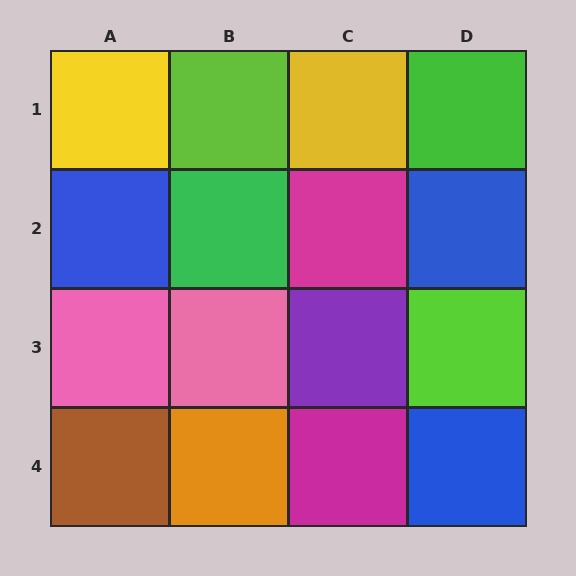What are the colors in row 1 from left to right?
Yellow, lime, yellow, green.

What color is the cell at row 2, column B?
Green.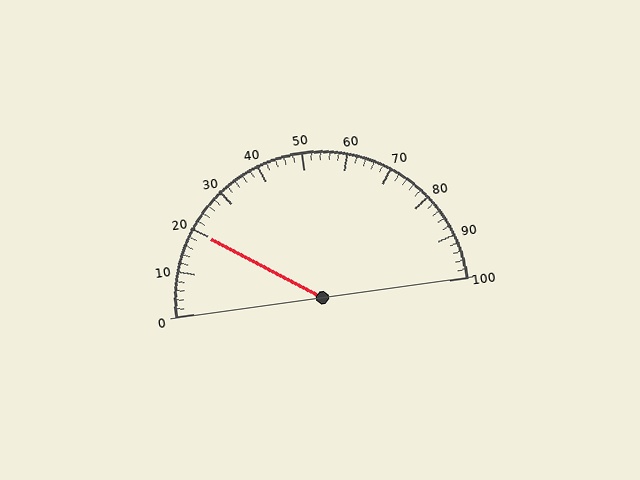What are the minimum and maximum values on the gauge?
The gauge ranges from 0 to 100.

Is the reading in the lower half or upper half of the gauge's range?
The reading is in the lower half of the range (0 to 100).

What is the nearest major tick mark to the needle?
The nearest major tick mark is 20.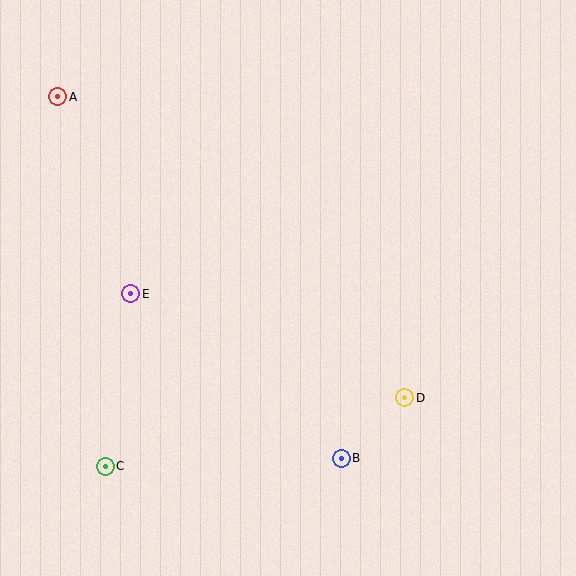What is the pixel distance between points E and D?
The distance between E and D is 293 pixels.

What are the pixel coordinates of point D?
Point D is at (405, 398).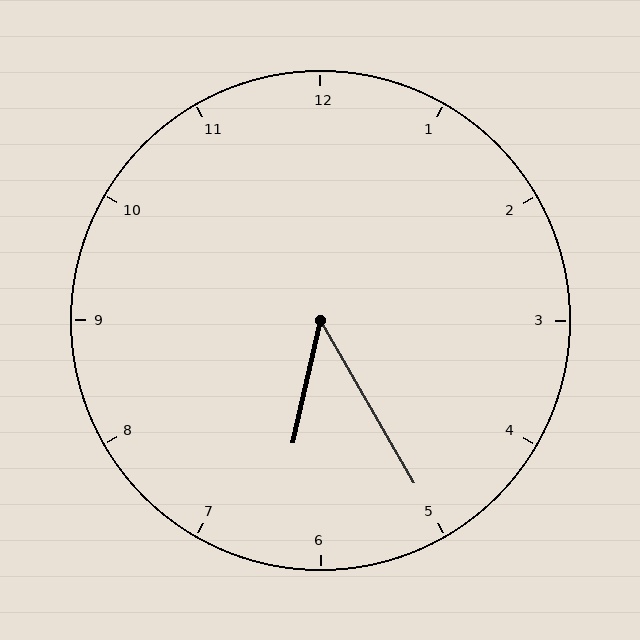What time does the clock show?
6:25.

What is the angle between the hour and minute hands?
Approximately 42 degrees.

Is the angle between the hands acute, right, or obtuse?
It is acute.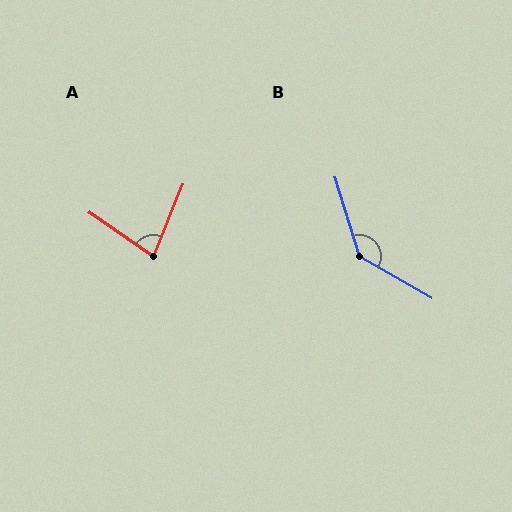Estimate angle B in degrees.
Approximately 137 degrees.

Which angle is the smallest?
A, at approximately 77 degrees.